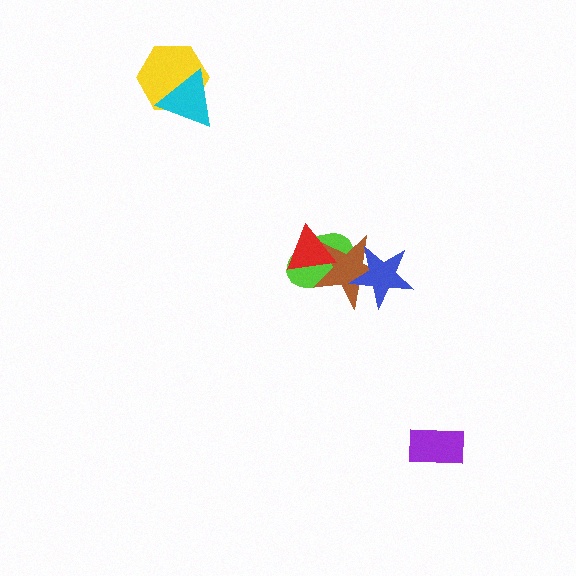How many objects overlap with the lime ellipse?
2 objects overlap with the lime ellipse.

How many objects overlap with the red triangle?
2 objects overlap with the red triangle.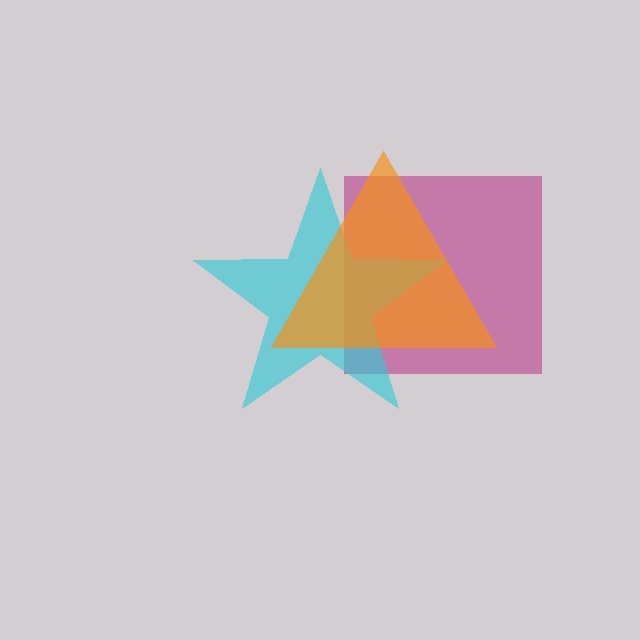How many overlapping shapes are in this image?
There are 3 overlapping shapes in the image.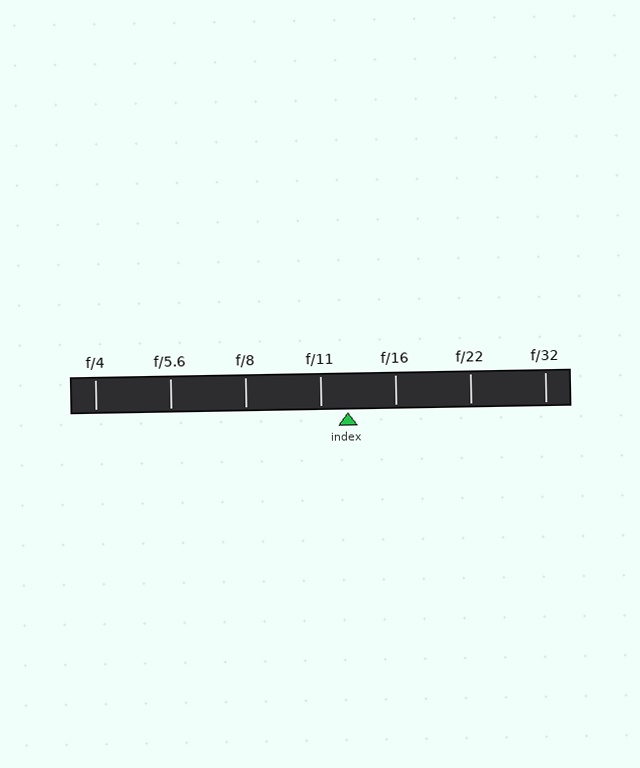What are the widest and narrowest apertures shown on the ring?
The widest aperture shown is f/4 and the narrowest is f/32.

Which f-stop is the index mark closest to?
The index mark is closest to f/11.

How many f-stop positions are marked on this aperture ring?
There are 7 f-stop positions marked.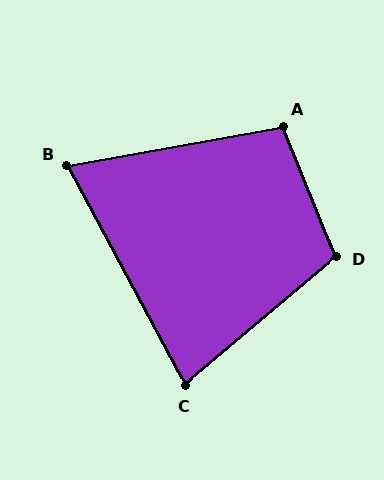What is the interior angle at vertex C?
Approximately 78 degrees (acute).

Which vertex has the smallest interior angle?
B, at approximately 72 degrees.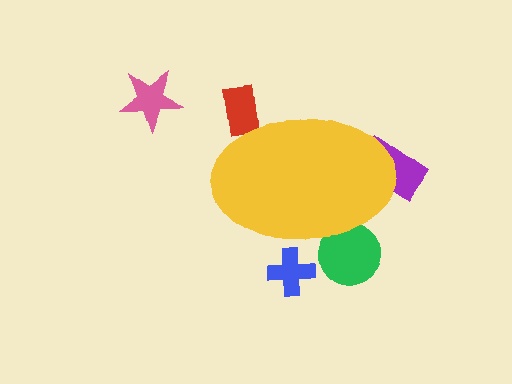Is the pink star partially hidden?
No, the pink star is fully visible.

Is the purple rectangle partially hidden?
Yes, the purple rectangle is partially hidden behind the yellow ellipse.